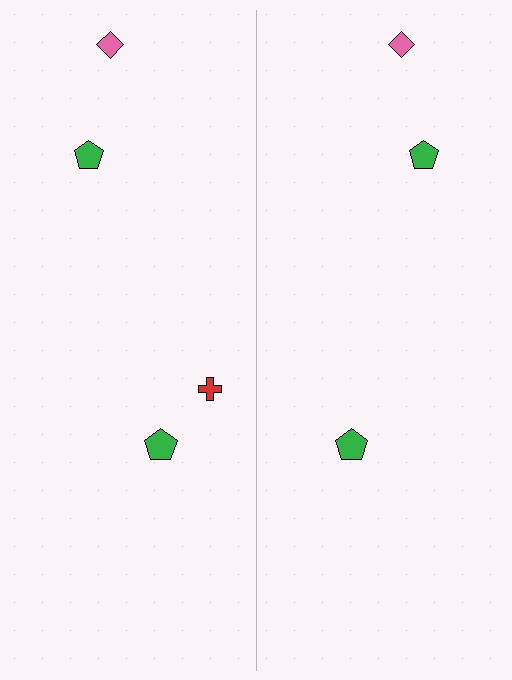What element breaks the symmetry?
A red cross is missing from the right side.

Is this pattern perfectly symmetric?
No, the pattern is not perfectly symmetric. A red cross is missing from the right side.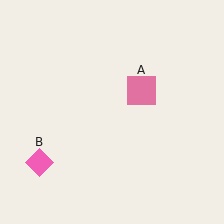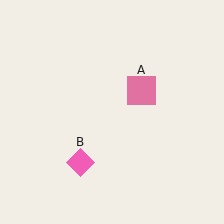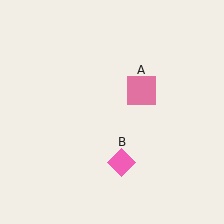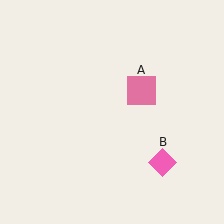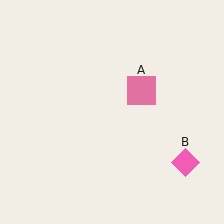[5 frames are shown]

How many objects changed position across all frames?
1 object changed position: pink diamond (object B).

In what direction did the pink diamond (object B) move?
The pink diamond (object B) moved right.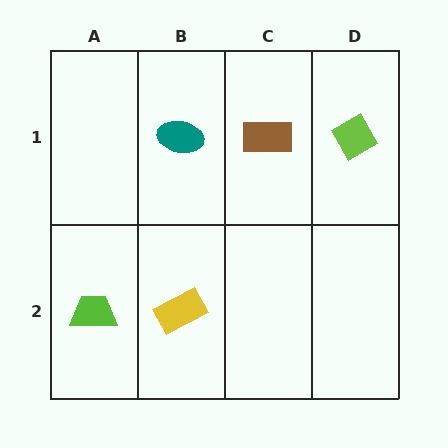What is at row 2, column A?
A lime trapezoid.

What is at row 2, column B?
A yellow rectangle.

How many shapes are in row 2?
2 shapes.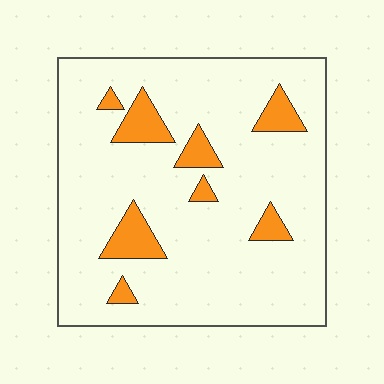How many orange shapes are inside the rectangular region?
8.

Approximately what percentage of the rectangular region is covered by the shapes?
Approximately 10%.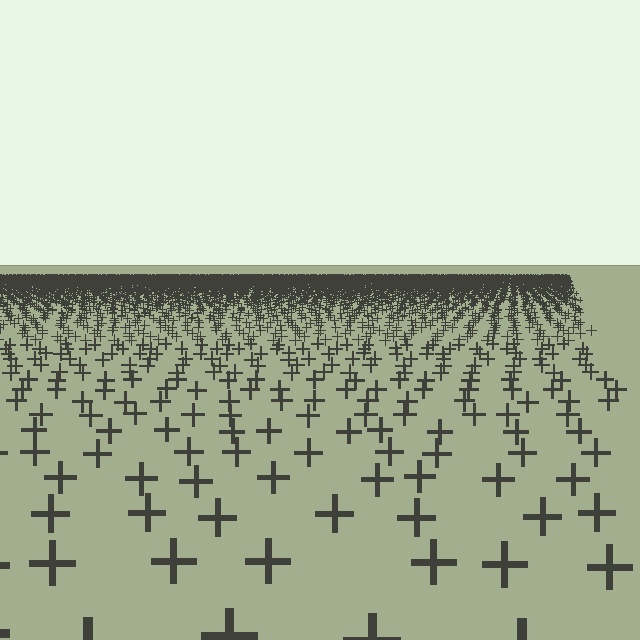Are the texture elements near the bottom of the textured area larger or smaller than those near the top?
Larger. Near the bottom, elements are closer to the viewer and appear at a bigger on-screen size.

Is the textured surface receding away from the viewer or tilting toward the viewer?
The surface is receding away from the viewer. Texture elements get smaller and denser toward the top.